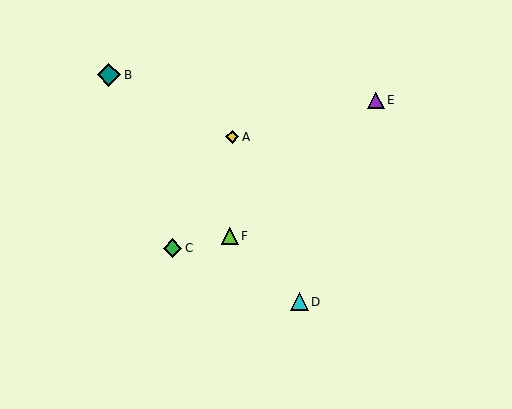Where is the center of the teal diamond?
The center of the teal diamond is at (109, 75).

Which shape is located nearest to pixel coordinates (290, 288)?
The cyan triangle (labeled D) at (299, 302) is nearest to that location.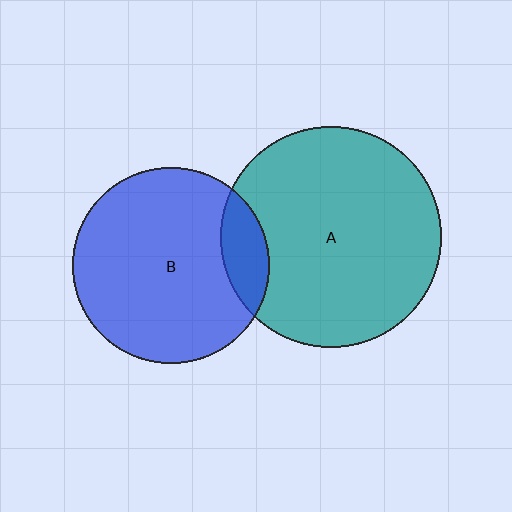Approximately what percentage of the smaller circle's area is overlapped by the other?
Approximately 15%.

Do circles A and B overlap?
Yes.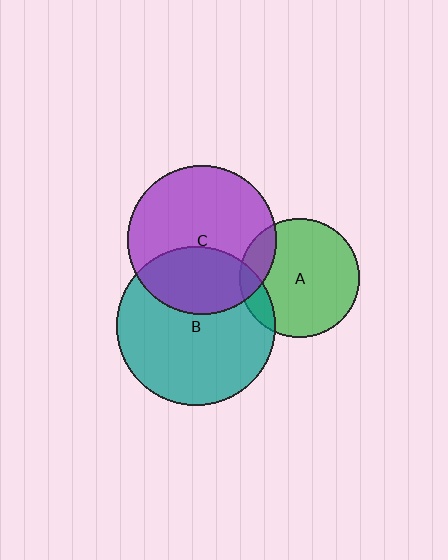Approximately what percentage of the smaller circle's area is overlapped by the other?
Approximately 10%.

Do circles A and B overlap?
Yes.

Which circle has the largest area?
Circle B (teal).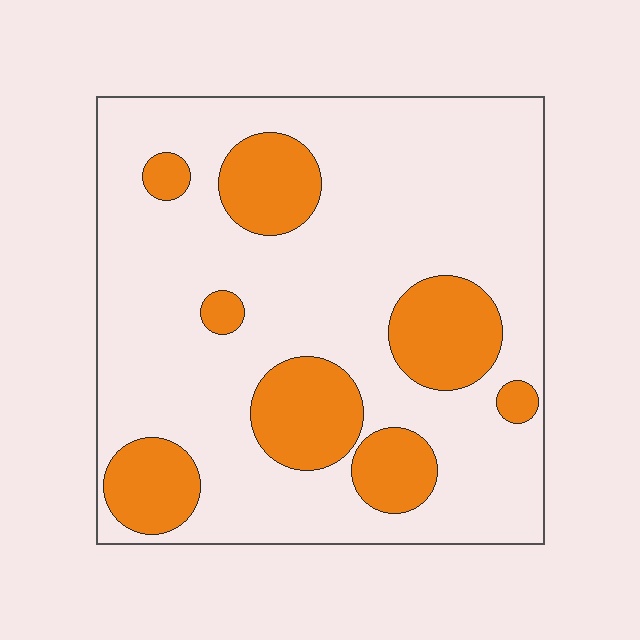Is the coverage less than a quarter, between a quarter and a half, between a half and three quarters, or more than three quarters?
Less than a quarter.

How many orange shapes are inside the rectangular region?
8.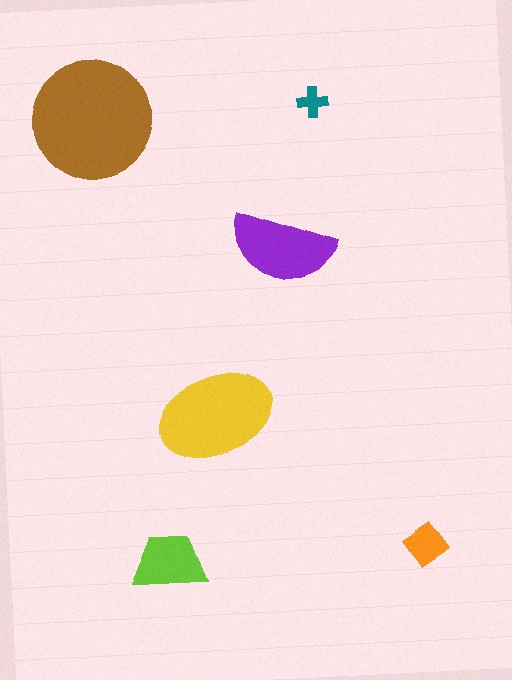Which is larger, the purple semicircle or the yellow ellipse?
The yellow ellipse.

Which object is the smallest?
The teal cross.